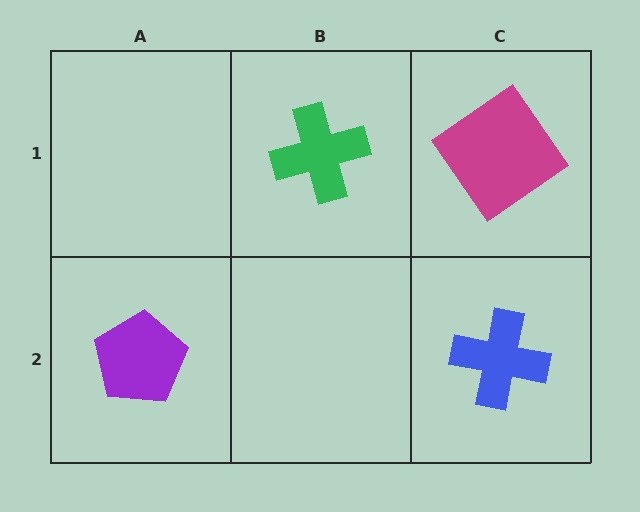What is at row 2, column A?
A purple pentagon.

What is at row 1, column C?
A magenta diamond.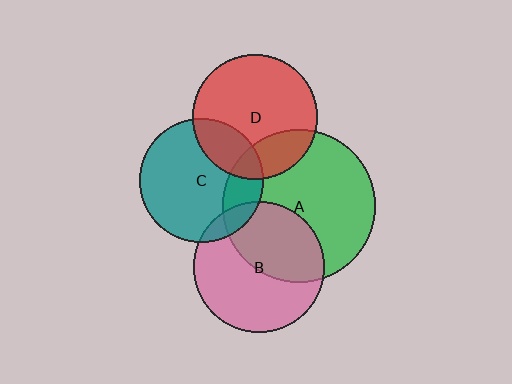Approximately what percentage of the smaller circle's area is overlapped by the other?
Approximately 20%.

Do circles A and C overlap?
Yes.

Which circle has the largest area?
Circle A (green).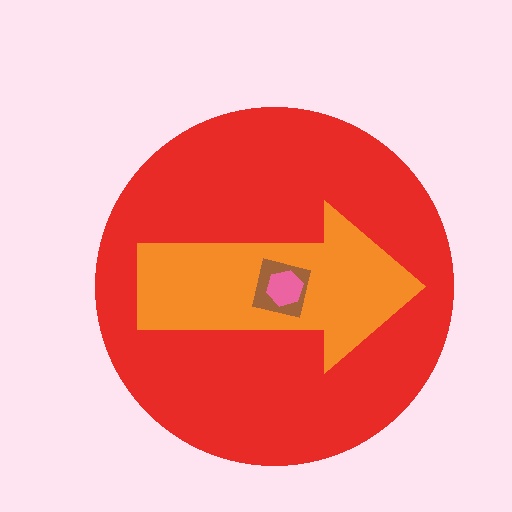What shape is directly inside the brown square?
The pink hexagon.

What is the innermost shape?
The pink hexagon.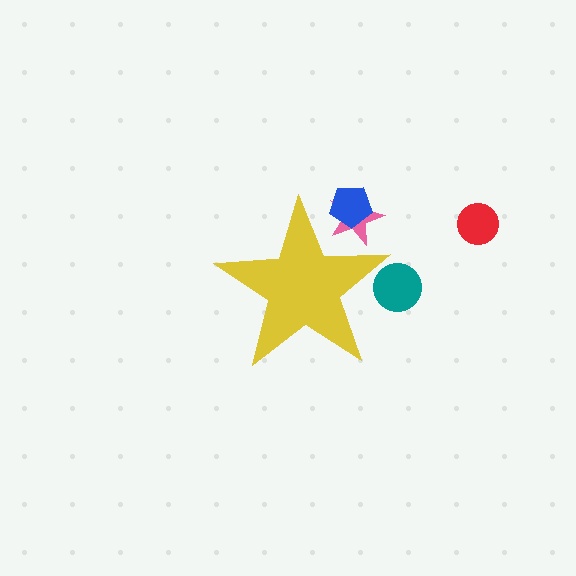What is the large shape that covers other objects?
A yellow star.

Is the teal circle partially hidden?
Yes, the teal circle is partially hidden behind the yellow star.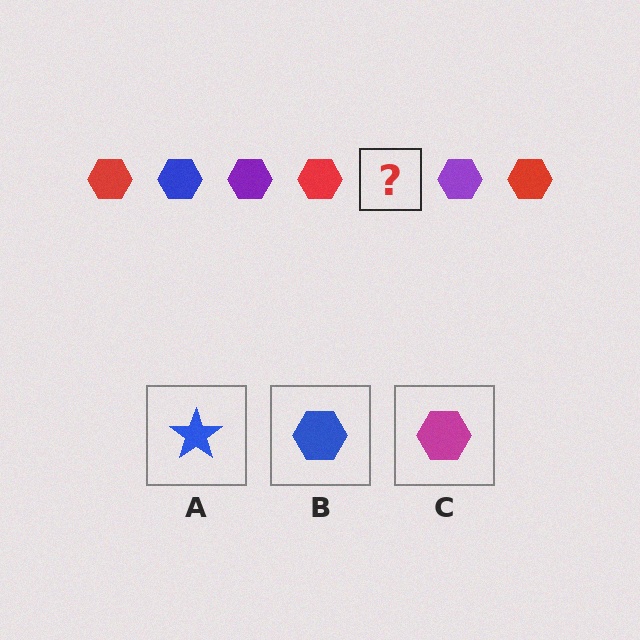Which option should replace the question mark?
Option B.